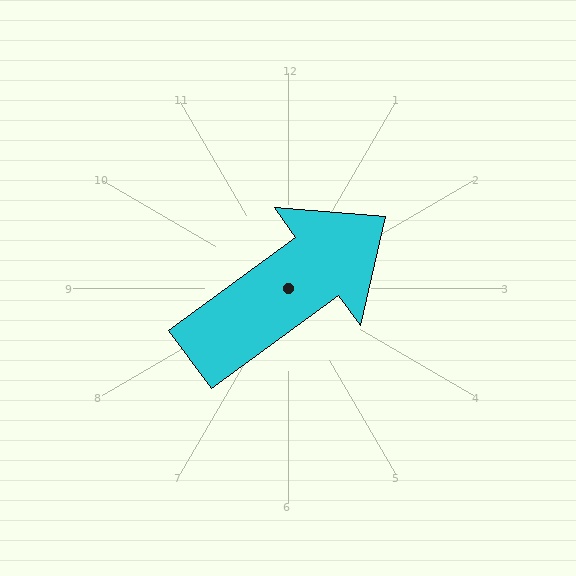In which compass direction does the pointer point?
Northeast.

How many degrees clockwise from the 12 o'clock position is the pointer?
Approximately 54 degrees.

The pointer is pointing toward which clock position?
Roughly 2 o'clock.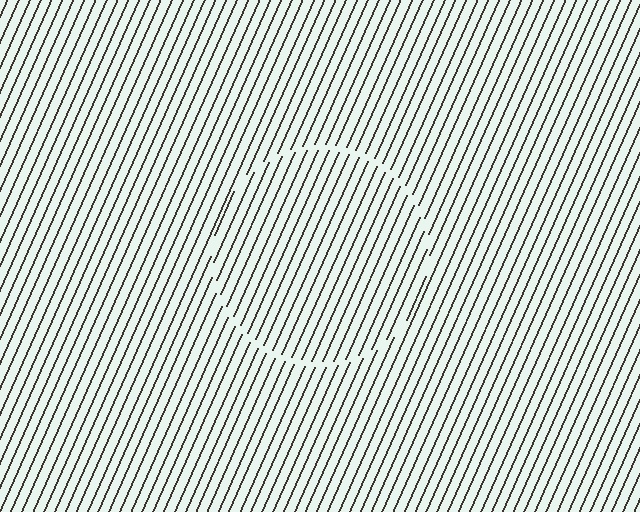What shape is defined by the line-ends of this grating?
An illusory circle. The interior of the shape contains the same grating, shifted by half a period — the contour is defined by the phase discontinuity where line-ends from the inner and outer gratings abut.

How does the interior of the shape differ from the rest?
The interior of the shape contains the same grating, shifted by half a period — the contour is defined by the phase discontinuity where line-ends from the inner and outer gratings abut.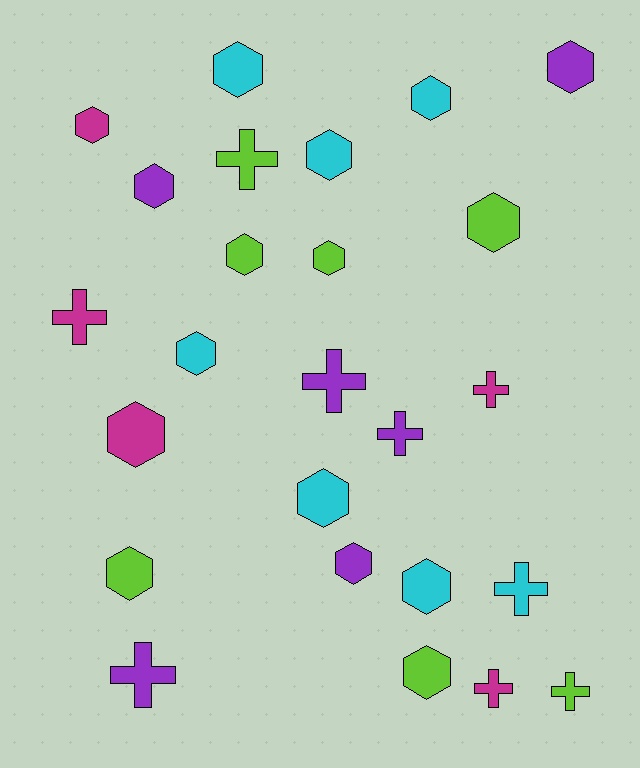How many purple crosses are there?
There are 3 purple crosses.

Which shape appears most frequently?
Hexagon, with 16 objects.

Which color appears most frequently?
Cyan, with 7 objects.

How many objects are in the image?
There are 25 objects.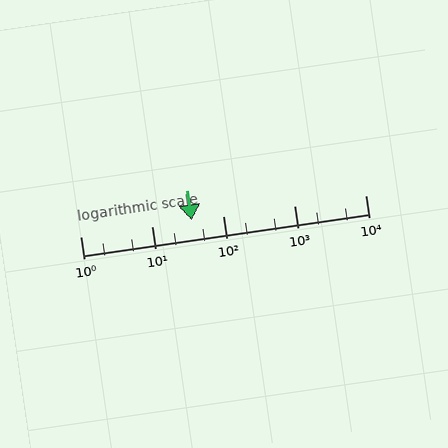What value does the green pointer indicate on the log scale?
The pointer indicates approximately 37.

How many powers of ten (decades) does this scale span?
The scale spans 4 decades, from 1 to 10000.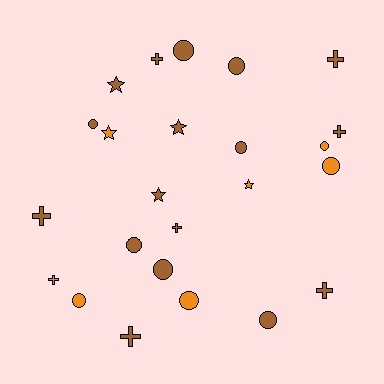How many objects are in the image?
There are 24 objects.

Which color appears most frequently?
Brown, with 17 objects.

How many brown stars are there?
There are 3 brown stars.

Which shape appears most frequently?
Circle, with 11 objects.